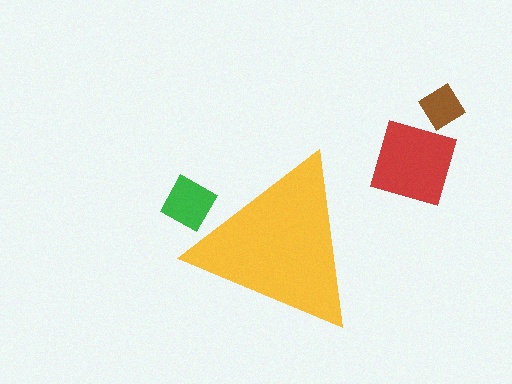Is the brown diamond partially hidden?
No, the brown diamond is fully visible.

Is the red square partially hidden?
No, the red square is fully visible.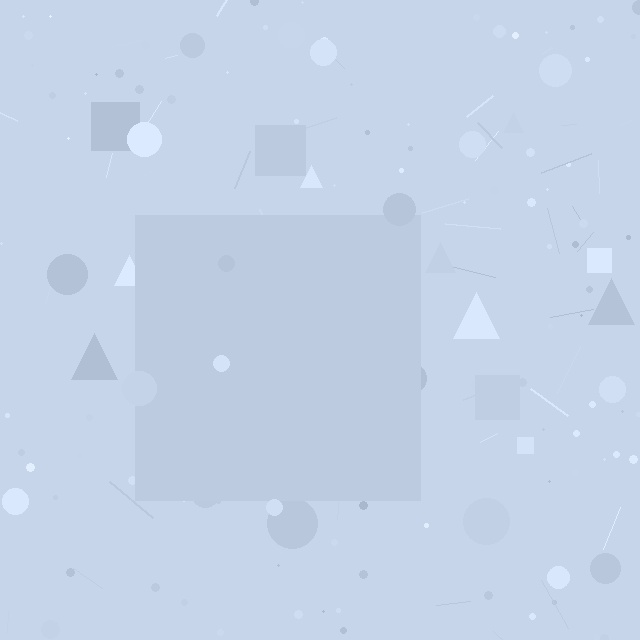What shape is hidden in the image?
A square is hidden in the image.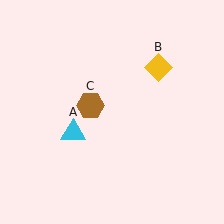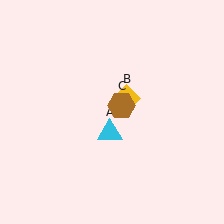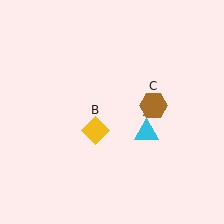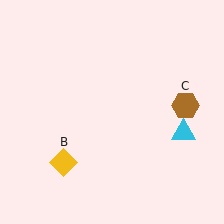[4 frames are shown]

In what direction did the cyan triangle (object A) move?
The cyan triangle (object A) moved right.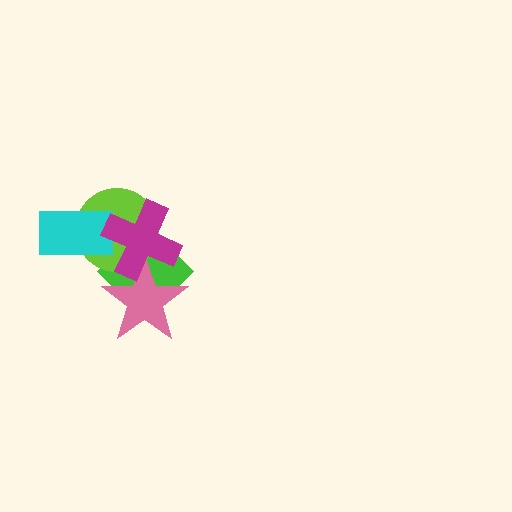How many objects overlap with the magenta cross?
4 objects overlap with the magenta cross.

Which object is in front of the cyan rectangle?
The magenta cross is in front of the cyan rectangle.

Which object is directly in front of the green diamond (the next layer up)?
The lime circle is directly in front of the green diamond.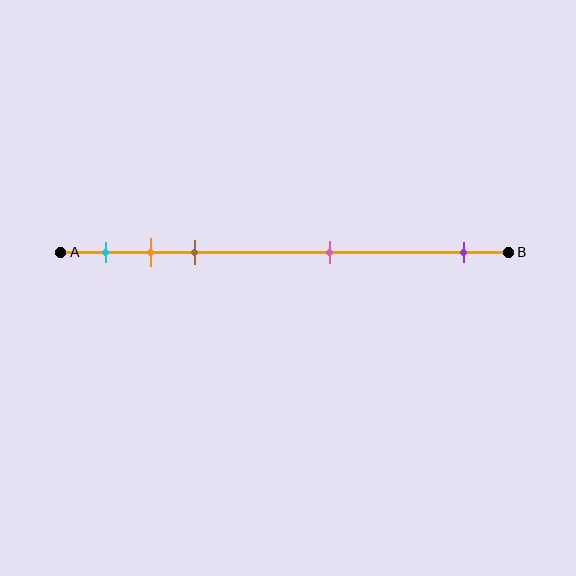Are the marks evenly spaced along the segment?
No, the marks are not evenly spaced.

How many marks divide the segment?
There are 5 marks dividing the segment.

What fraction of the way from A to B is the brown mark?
The brown mark is approximately 30% (0.3) of the way from A to B.